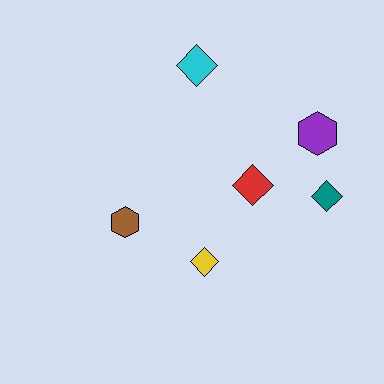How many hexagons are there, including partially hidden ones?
There are 2 hexagons.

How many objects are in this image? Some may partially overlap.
There are 6 objects.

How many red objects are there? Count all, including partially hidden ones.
There is 1 red object.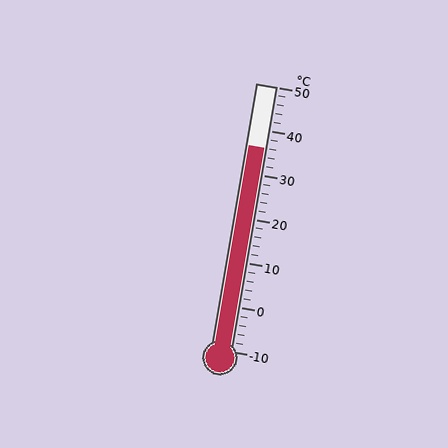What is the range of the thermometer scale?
The thermometer scale ranges from -10°C to 50°C.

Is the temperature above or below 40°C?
The temperature is below 40°C.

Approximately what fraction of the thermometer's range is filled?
The thermometer is filled to approximately 75% of its range.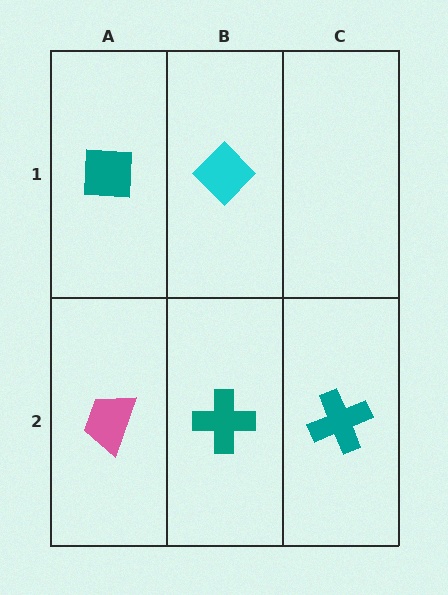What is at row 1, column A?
A teal square.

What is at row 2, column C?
A teal cross.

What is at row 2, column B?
A teal cross.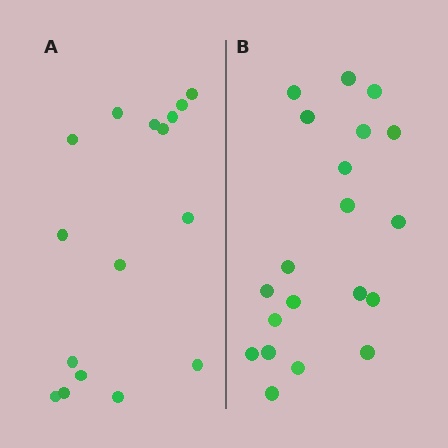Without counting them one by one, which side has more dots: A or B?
Region B (the right region) has more dots.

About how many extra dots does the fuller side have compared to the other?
Region B has about 4 more dots than region A.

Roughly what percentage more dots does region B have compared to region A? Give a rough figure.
About 25% more.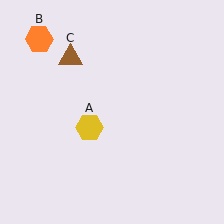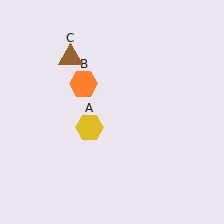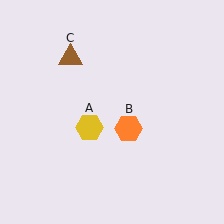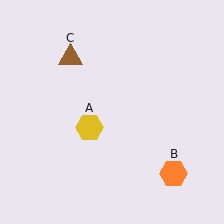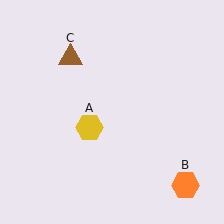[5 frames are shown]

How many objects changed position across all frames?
1 object changed position: orange hexagon (object B).